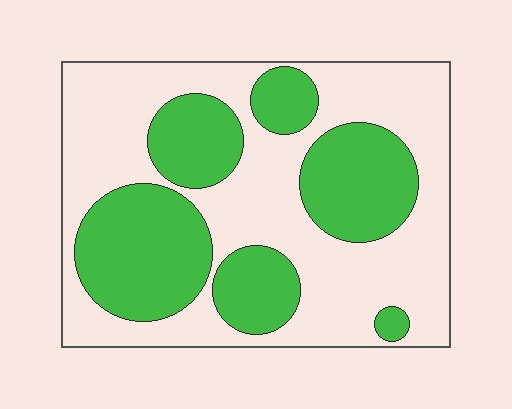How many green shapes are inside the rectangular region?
6.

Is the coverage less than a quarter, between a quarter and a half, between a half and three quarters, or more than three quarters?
Between a quarter and a half.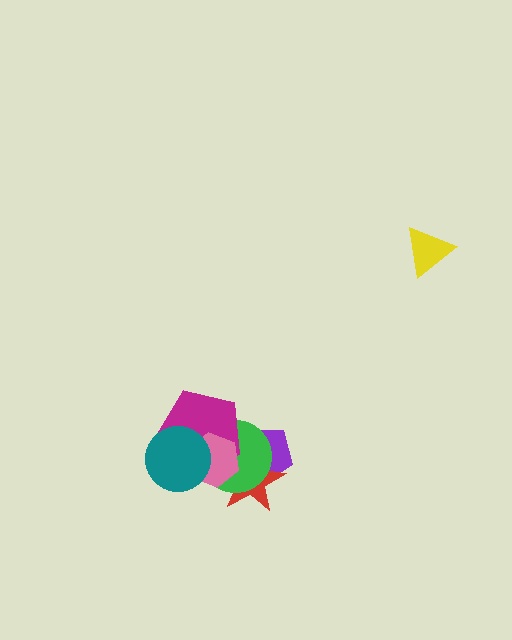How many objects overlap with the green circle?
5 objects overlap with the green circle.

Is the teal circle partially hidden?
No, no other shape covers it.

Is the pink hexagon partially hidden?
Yes, it is partially covered by another shape.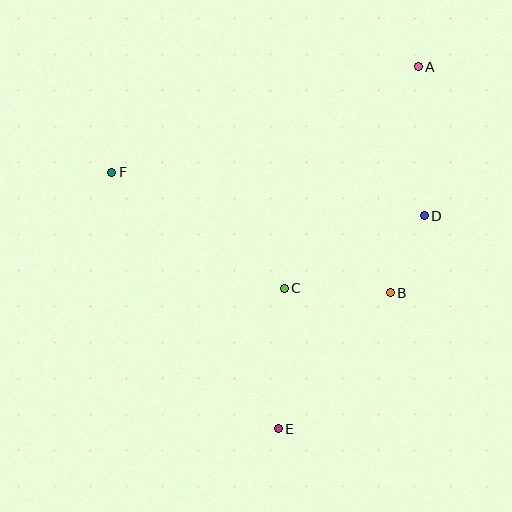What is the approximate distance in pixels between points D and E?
The distance between D and E is approximately 258 pixels.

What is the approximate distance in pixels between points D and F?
The distance between D and F is approximately 315 pixels.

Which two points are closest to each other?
Points B and D are closest to each other.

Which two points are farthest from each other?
Points A and E are farthest from each other.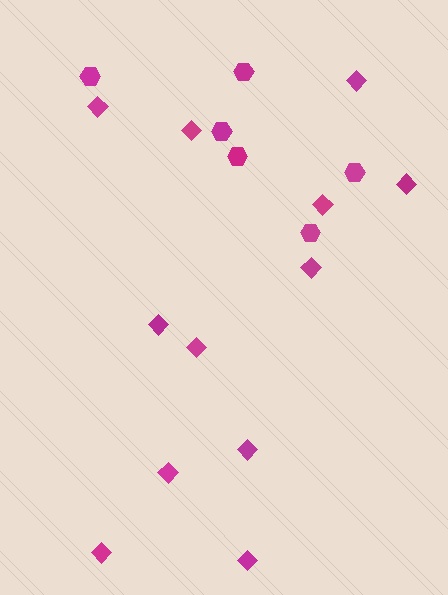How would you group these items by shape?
There are 2 groups: one group of diamonds (12) and one group of hexagons (6).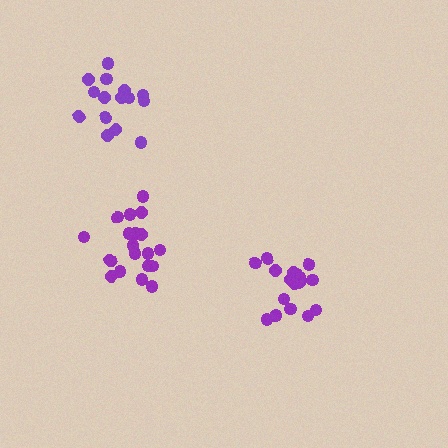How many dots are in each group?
Group 1: 20 dots, Group 2: 15 dots, Group 3: 19 dots (54 total).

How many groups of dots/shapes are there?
There are 3 groups.